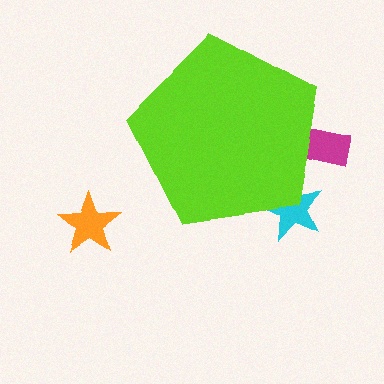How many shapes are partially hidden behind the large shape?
2 shapes are partially hidden.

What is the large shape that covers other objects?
A lime pentagon.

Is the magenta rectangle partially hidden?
Yes, the magenta rectangle is partially hidden behind the lime pentagon.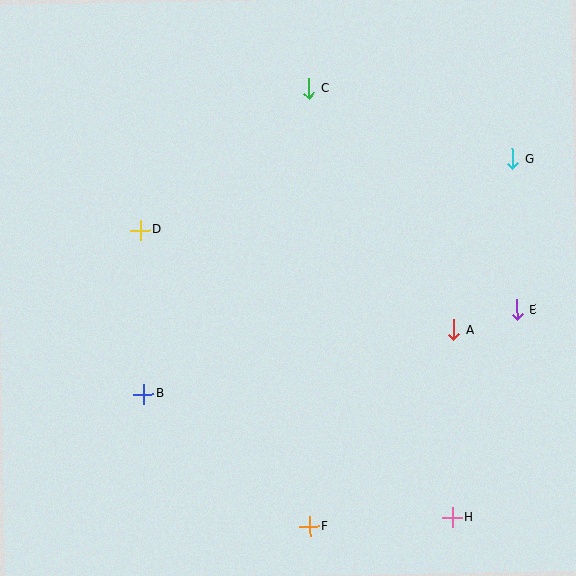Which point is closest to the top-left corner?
Point D is closest to the top-left corner.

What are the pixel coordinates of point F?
Point F is at (310, 526).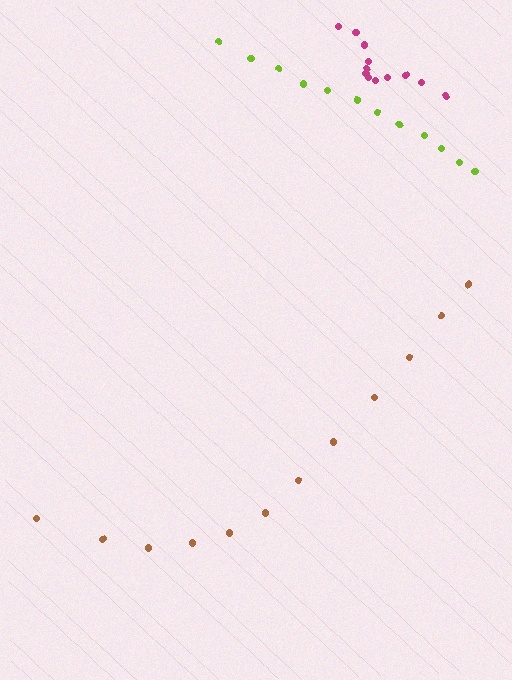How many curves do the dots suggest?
There are 3 distinct paths.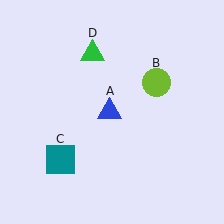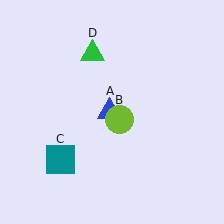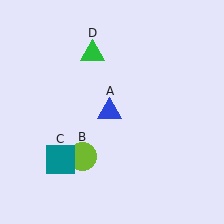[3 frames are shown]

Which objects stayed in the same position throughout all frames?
Blue triangle (object A) and teal square (object C) and green triangle (object D) remained stationary.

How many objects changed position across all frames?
1 object changed position: lime circle (object B).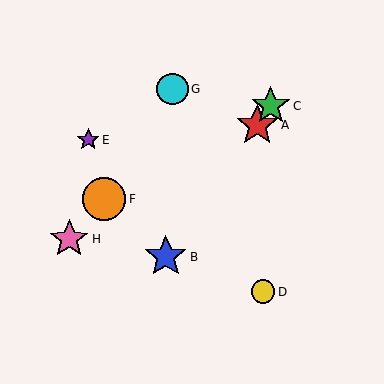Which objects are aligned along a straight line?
Objects A, B, C are aligned along a straight line.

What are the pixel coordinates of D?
Object D is at (263, 292).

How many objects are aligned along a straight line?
3 objects (A, B, C) are aligned along a straight line.